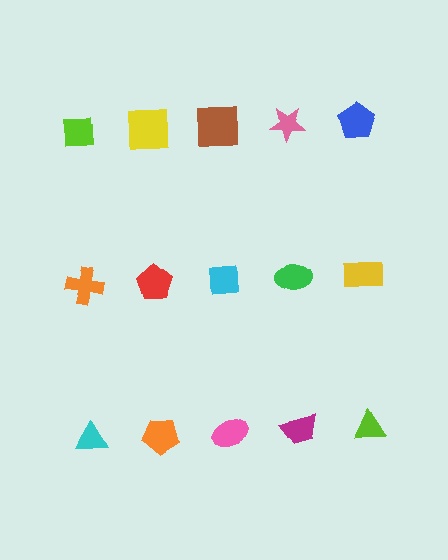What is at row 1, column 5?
A blue pentagon.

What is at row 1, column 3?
A brown square.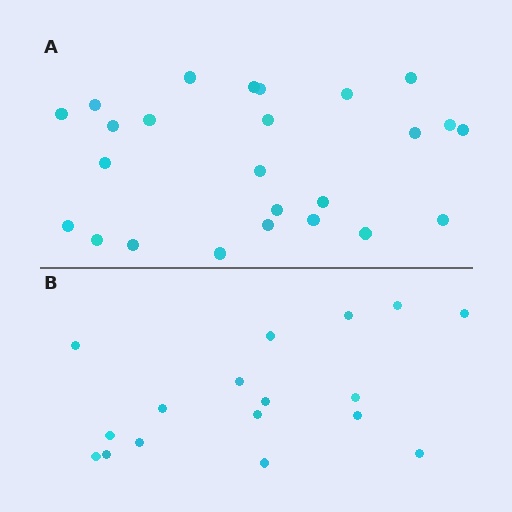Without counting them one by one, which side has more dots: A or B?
Region A (the top region) has more dots.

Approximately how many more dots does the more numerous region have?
Region A has roughly 8 or so more dots than region B.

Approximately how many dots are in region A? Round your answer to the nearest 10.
About 20 dots. (The exact count is 25, which rounds to 20.)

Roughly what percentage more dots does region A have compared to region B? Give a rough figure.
About 45% more.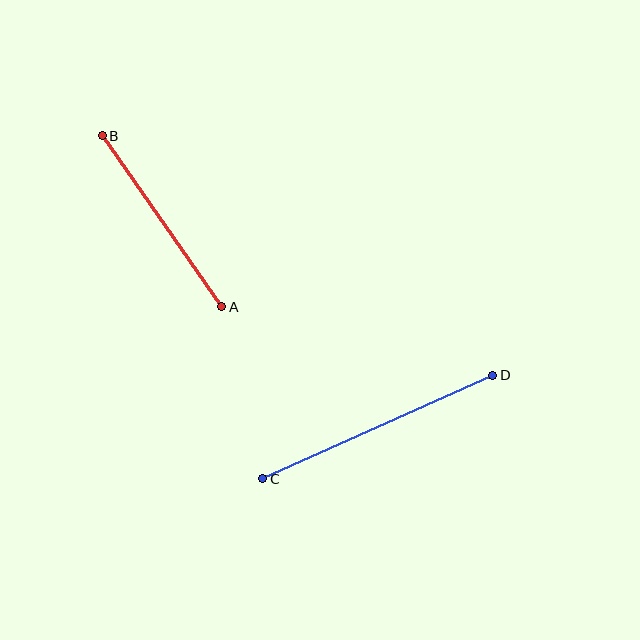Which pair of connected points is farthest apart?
Points C and D are farthest apart.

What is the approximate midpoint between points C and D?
The midpoint is at approximately (378, 427) pixels.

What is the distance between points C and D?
The distance is approximately 252 pixels.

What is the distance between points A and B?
The distance is approximately 209 pixels.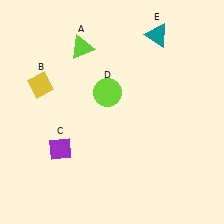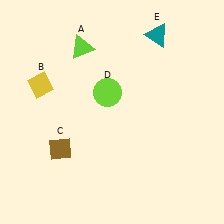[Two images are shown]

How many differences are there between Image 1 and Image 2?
There is 1 difference between the two images.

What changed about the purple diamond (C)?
In Image 1, C is purple. In Image 2, it changed to brown.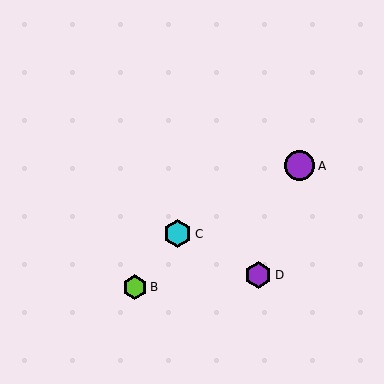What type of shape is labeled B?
Shape B is a lime hexagon.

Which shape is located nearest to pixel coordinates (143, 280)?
The lime hexagon (labeled B) at (135, 287) is nearest to that location.